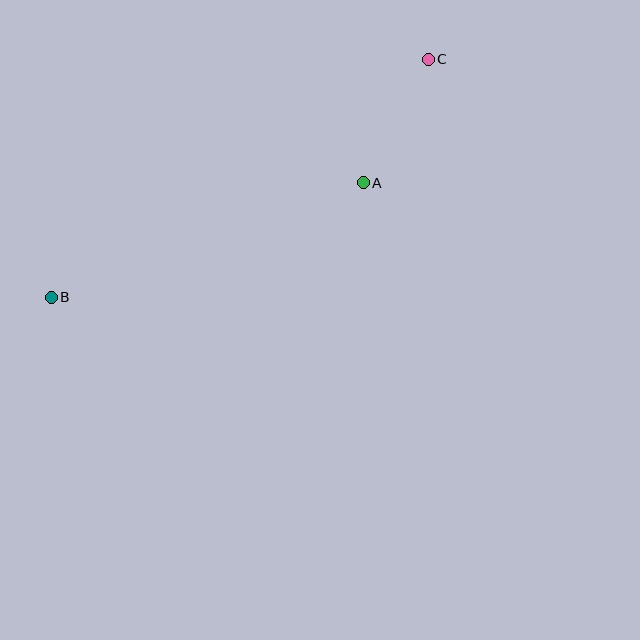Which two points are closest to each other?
Points A and C are closest to each other.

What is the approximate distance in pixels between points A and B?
The distance between A and B is approximately 333 pixels.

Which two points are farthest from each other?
Points B and C are farthest from each other.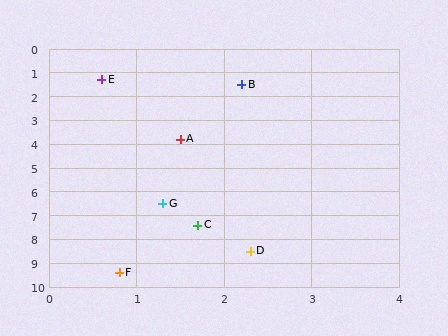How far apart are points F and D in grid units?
Points F and D are about 1.7 grid units apart.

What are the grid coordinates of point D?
Point D is at approximately (2.3, 8.5).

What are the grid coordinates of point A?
Point A is at approximately (1.5, 3.8).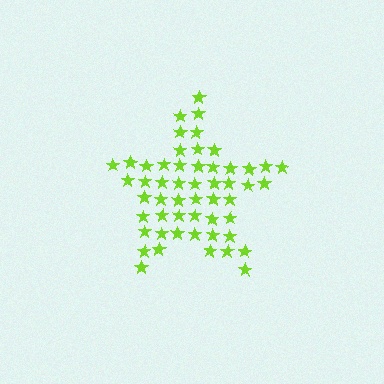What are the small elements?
The small elements are stars.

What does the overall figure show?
The overall figure shows a star.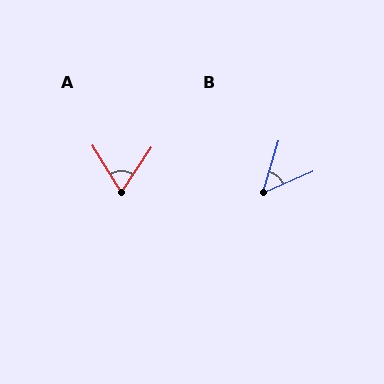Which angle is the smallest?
B, at approximately 49 degrees.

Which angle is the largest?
A, at approximately 65 degrees.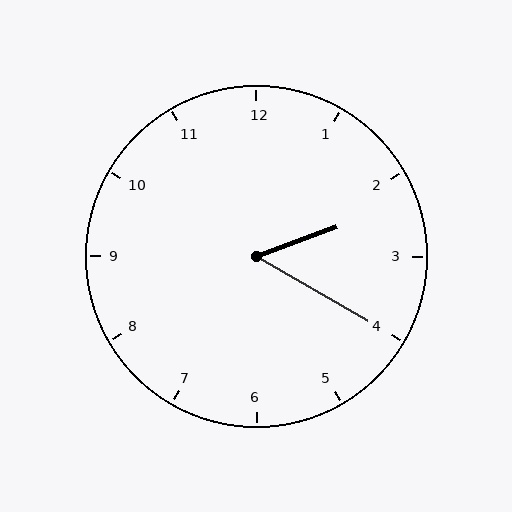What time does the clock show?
2:20.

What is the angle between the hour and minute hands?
Approximately 50 degrees.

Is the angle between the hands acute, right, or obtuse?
It is acute.